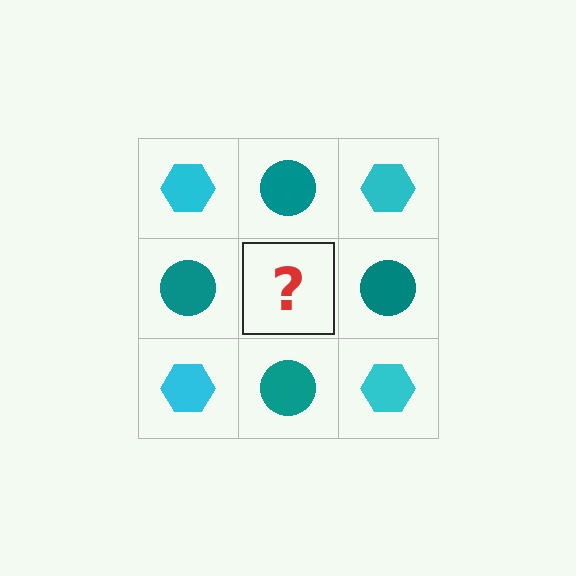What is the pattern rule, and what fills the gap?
The rule is that it alternates cyan hexagon and teal circle in a checkerboard pattern. The gap should be filled with a cyan hexagon.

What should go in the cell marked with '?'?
The missing cell should contain a cyan hexagon.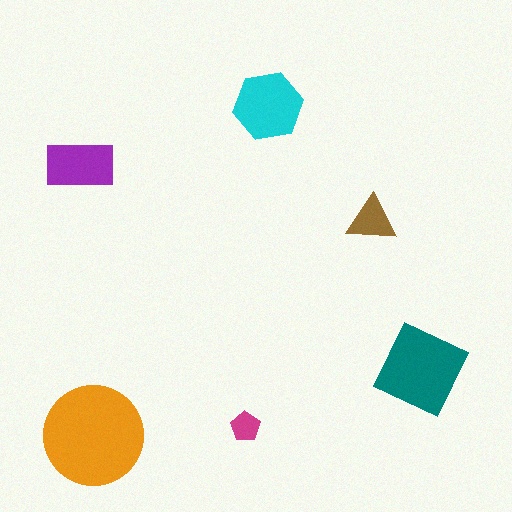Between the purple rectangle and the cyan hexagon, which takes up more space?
The cyan hexagon.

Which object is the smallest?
The magenta pentagon.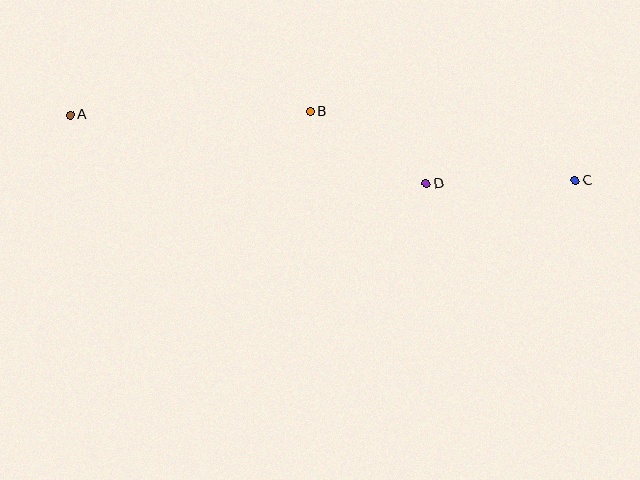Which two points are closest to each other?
Points B and D are closest to each other.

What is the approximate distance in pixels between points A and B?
The distance between A and B is approximately 240 pixels.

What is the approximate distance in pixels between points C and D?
The distance between C and D is approximately 149 pixels.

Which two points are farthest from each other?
Points A and C are farthest from each other.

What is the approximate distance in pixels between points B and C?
The distance between B and C is approximately 274 pixels.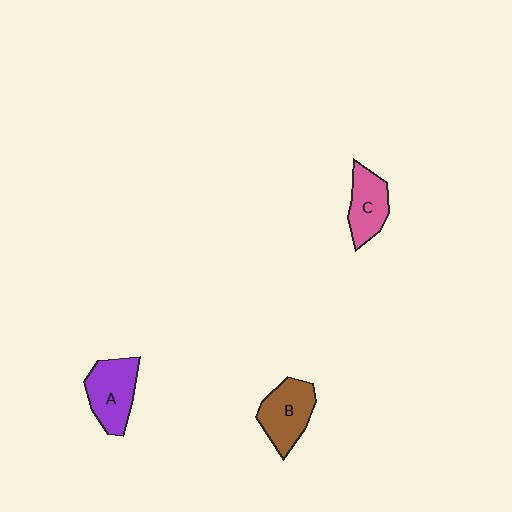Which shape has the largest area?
Shape A (purple).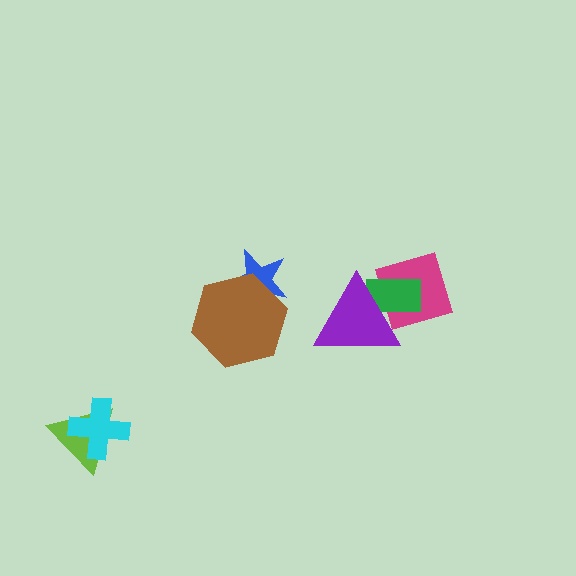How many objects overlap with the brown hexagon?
1 object overlaps with the brown hexagon.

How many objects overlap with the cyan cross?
1 object overlaps with the cyan cross.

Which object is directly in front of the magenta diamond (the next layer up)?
The green rectangle is directly in front of the magenta diamond.